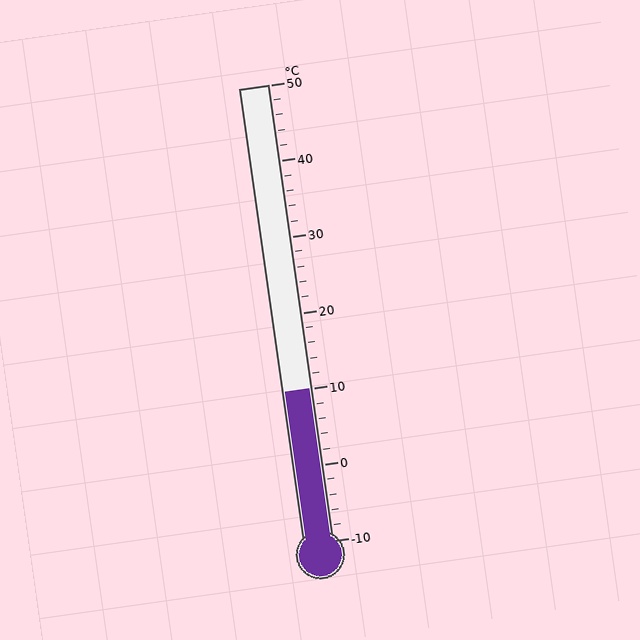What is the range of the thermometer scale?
The thermometer scale ranges from -10°C to 50°C.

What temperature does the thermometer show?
The thermometer shows approximately 10°C.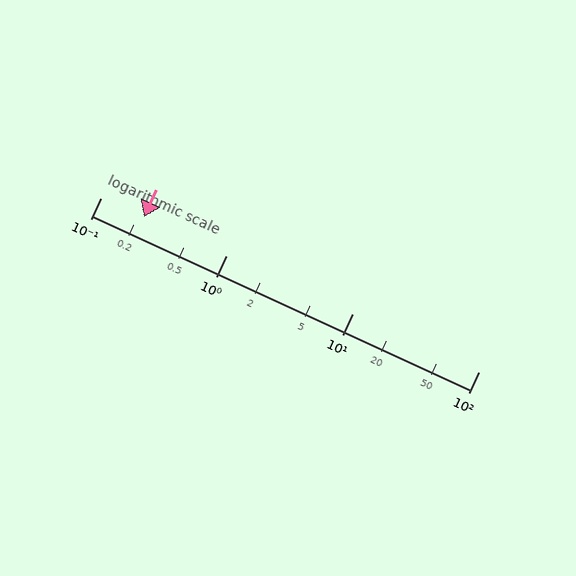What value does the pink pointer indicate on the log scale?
The pointer indicates approximately 0.22.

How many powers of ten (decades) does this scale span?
The scale spans 3 decades, from 0.1 to 100.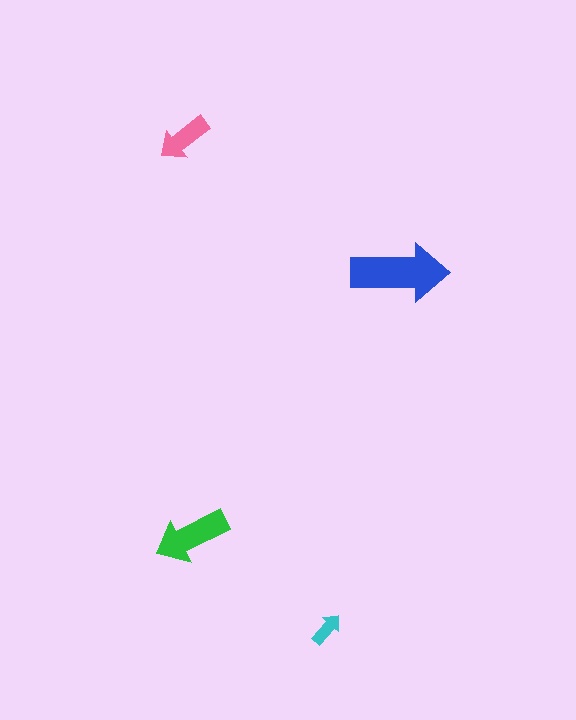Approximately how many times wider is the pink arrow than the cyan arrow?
About 1.5 times wider.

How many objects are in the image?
There are 4 objects in the image.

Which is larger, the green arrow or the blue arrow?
The blue one.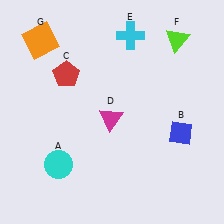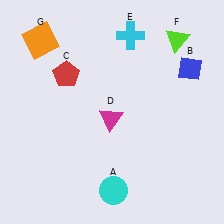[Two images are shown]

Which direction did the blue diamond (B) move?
The blue diamond (B) moved up.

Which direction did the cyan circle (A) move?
The cyan circle (A) moved right.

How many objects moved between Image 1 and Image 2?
2 objects moved between the two images.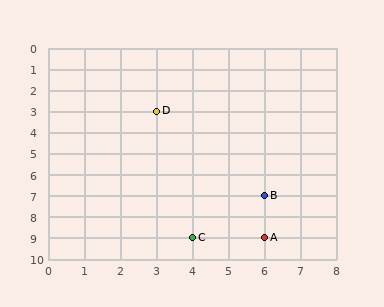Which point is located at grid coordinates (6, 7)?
Point B is at (6, 7).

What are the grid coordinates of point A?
Point A is at grid coordinates (6, 9).